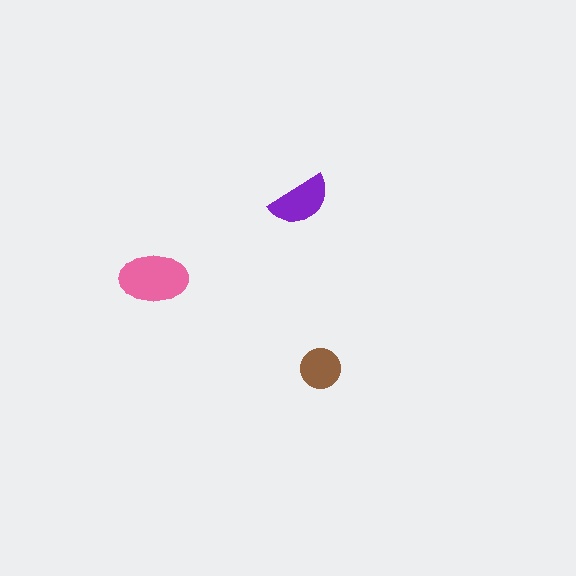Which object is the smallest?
The brown circle.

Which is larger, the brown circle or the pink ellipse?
The pink ellipse.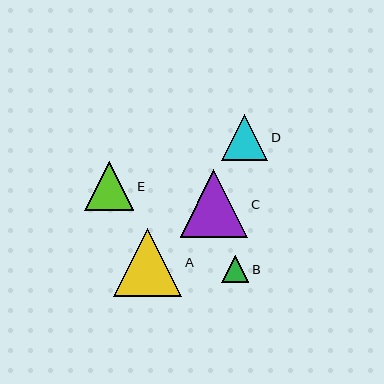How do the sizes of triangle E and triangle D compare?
Triangle E and triangle D are approximately the same size.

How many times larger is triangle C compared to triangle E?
Triangle C is approximately 1.4 times the size of triangle E.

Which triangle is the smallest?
Triangle B is the smallest with a size of approximately 27 pixels.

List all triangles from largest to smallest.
From largest to smallest: A, C, E, D, B.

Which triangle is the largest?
Triangle A is the largest with a size of approximately 68 pixels.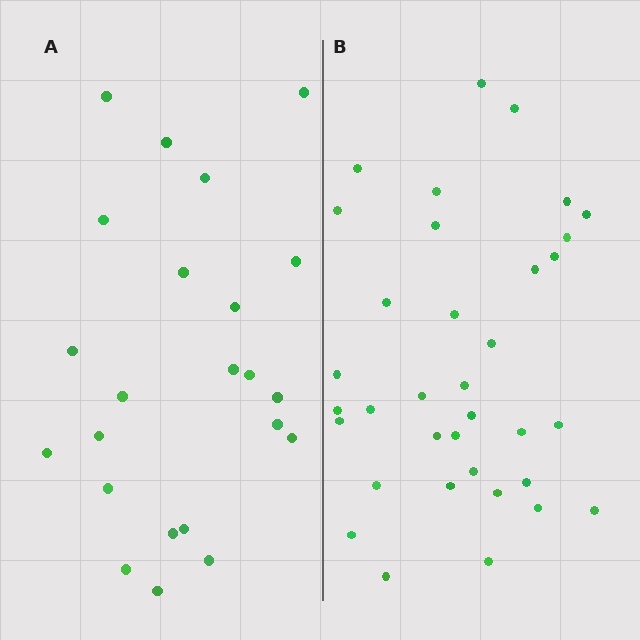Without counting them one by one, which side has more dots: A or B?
Region B (the right region) has more dots.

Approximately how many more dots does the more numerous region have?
Region B has roughly 12 or so more dots than region A.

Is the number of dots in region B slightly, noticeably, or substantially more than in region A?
Region B has substantially more. The ratio is roughly 1.5 to 1.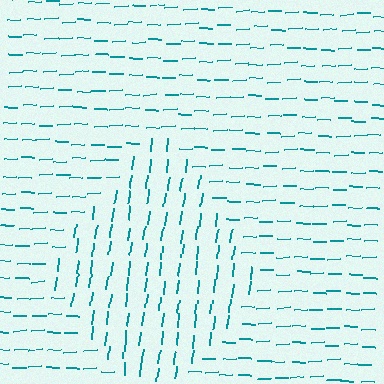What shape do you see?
I see a diamond.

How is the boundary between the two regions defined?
The boundary is defined purely by a change in line orientation (approximately 81 degrees difference). All lines are the same color and thickness.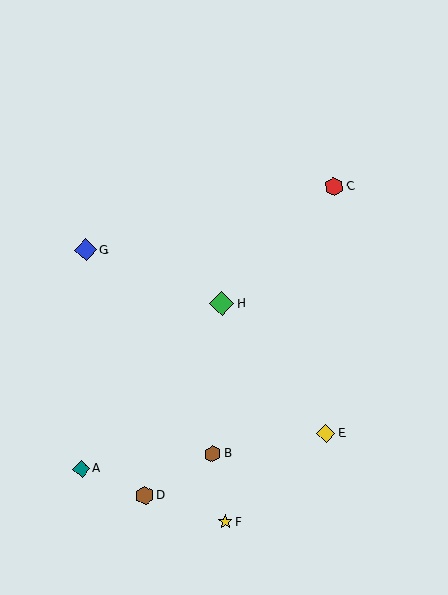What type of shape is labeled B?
Shape B is a brown hexagon.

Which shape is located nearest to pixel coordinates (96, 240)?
The blue diamond (labeled G) at (86, 250) is nearest to that location.